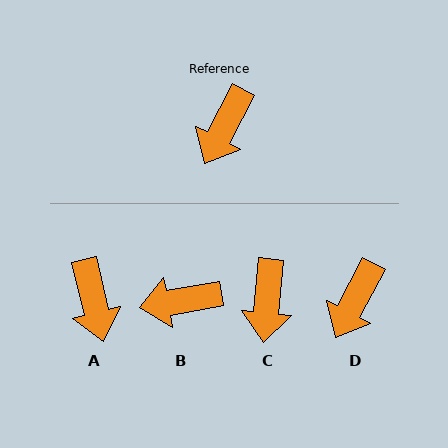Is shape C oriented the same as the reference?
No, it is off by about 22 degrees.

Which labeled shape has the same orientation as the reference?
D.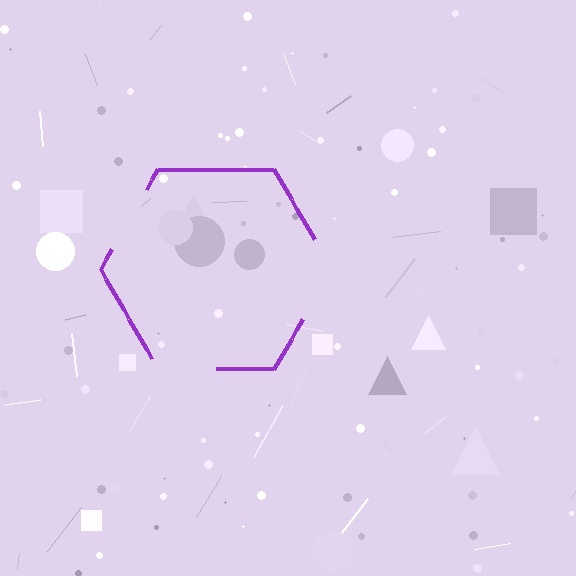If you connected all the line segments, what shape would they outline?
They would outline a hexagon.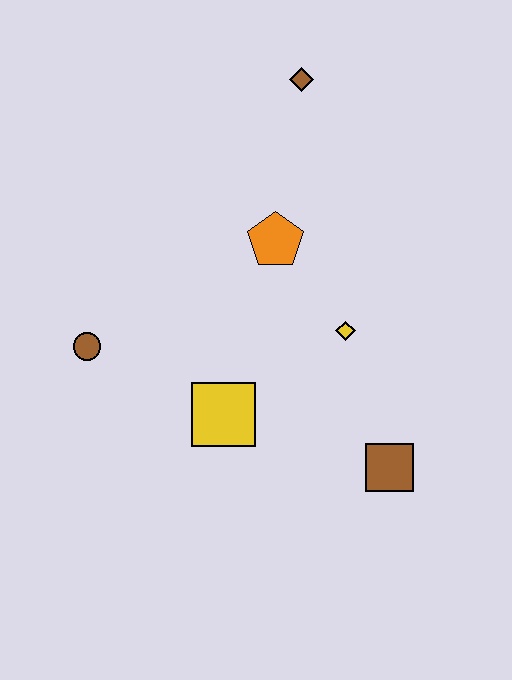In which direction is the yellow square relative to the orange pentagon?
The yellow square is below the orange pentagon.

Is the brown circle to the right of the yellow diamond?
No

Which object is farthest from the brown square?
The brown diamond is farthest from the brown square.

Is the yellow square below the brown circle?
Yes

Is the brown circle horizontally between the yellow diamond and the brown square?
No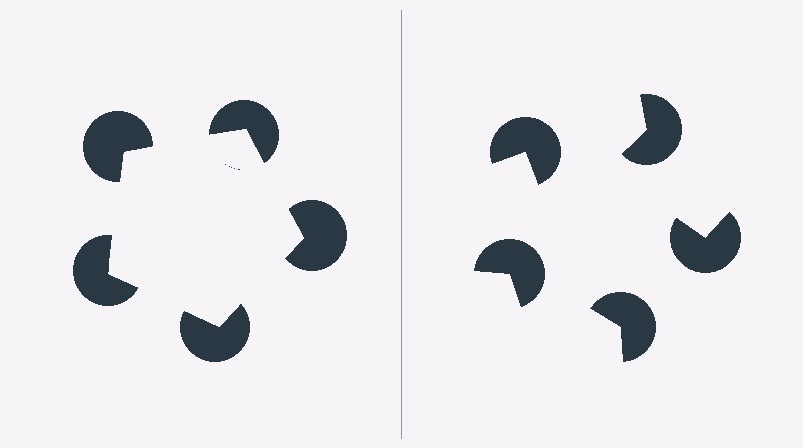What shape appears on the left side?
An illusory pentagon.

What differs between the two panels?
The pac-man discs are positioned identically on both sides; only the wedge orientations differ. On the left they align to a pentagon; on the right they are misaligned.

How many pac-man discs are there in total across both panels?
10 — 5 on each side.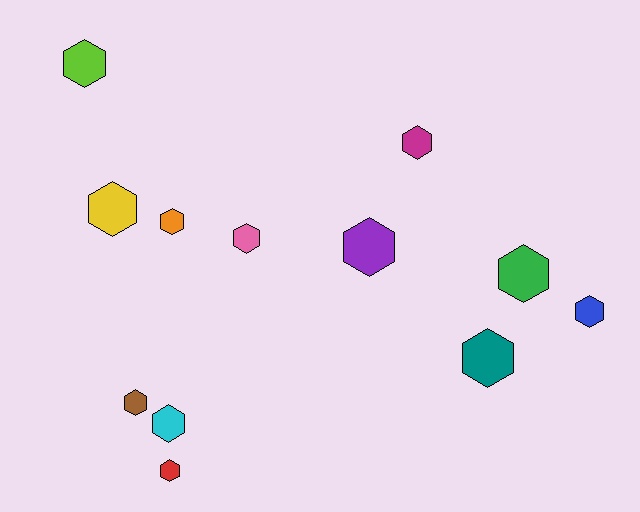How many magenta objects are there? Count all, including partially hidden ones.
There is 1 magenta object.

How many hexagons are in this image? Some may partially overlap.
There are 12 hexagons.